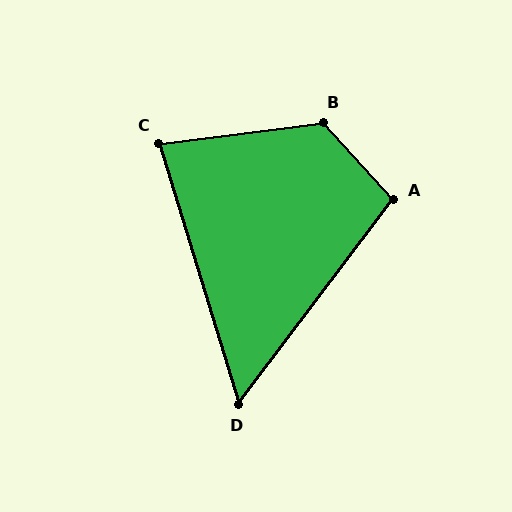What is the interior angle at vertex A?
Approximately 100 degrees (obtuse).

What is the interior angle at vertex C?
Approximately 80 degrees (acute).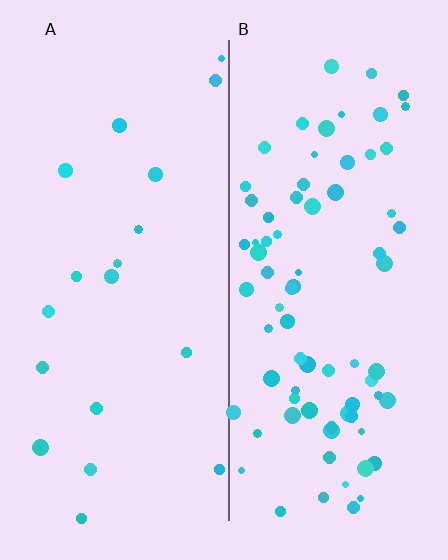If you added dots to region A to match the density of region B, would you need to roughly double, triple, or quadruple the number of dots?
Approximately quadruple.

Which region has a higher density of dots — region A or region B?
B (the right).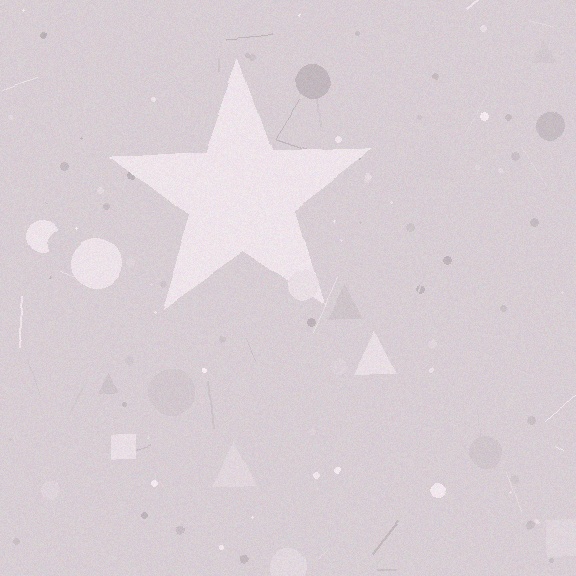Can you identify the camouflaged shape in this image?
The camouflaged shape is a star.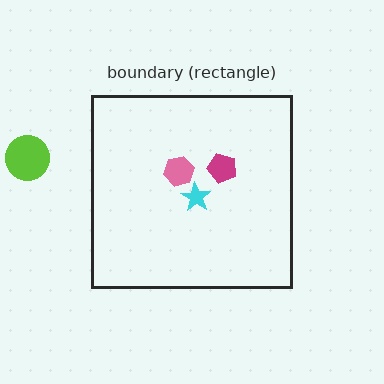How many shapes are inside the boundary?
3 inside, 1 outside.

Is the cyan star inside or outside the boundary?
Inside.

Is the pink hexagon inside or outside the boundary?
Inside.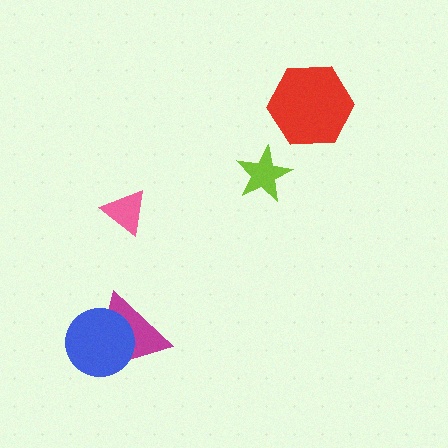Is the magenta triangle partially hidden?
Yes, it is partially covered by another shape.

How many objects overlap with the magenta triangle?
1 object overlaps with the magenta triangle.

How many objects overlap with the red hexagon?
0 objects overlap with the red hexagon.